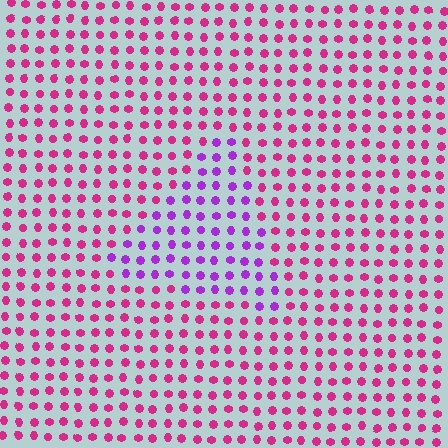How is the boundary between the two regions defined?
The boundary is defined purely by a slight shift in hue (about 41 degrees). Spacing, size, and orientation are identical on both sides.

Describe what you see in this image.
The image is filled with small magenta elements in a uniform arrangement. A triangle-shaped region is visible where the elements are tinted to a slightly different hue, forming a subtle color boundary.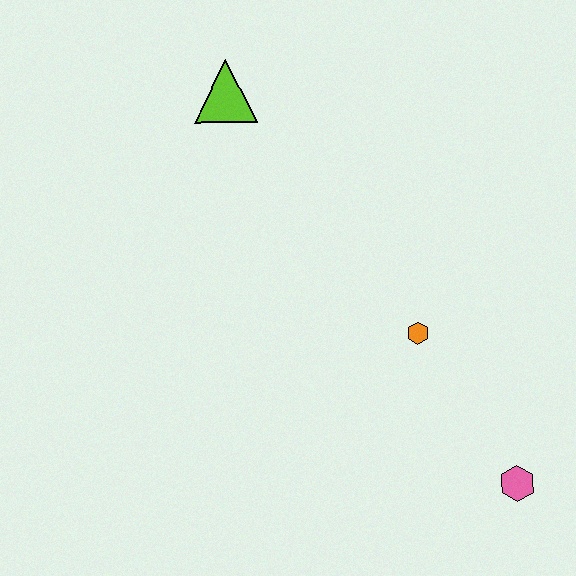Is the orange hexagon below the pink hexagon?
No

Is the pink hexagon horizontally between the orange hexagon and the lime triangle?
No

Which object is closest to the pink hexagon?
The orange hexagon is closest to the pink hexagon.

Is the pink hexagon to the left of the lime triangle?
No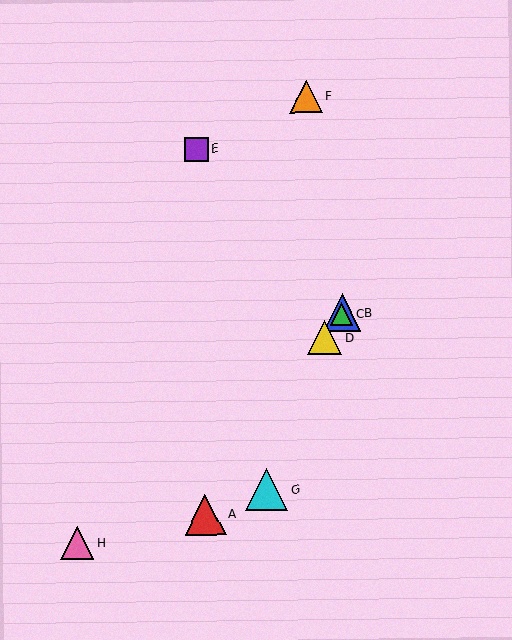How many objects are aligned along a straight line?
4 objects (A, B, C, D) are aligned along a straight line.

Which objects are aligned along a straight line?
Objects A, B, C, D are aligned along a straight line.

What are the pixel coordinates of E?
Object E is at (196, 149).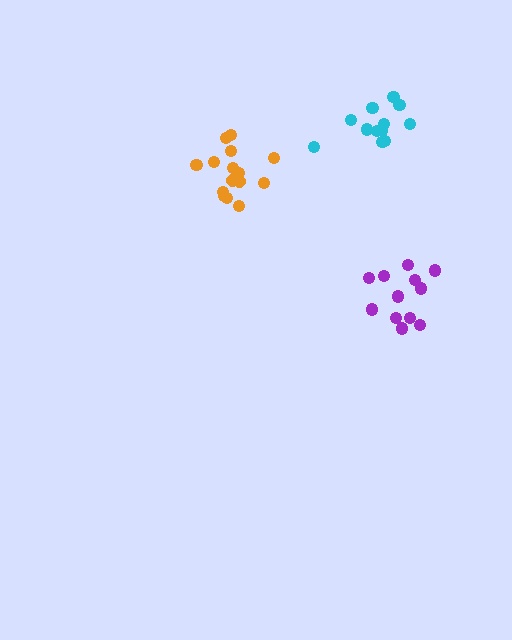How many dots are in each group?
Group 1: 12 dots, Group 2: 16 dots, Group 3: 12 dots (40 total).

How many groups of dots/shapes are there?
There are 3 groups.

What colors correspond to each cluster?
The clusters are colored: cyan, orange, purple.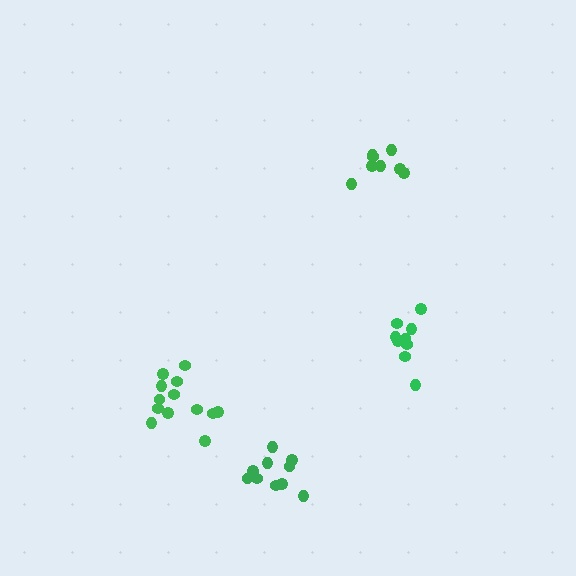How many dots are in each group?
Group 1: 9 dots, Group 2: 10 dots, Group 3: 8 dots, Group 4: 13 dots (40 total).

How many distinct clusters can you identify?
There are 4 distinct clusters.